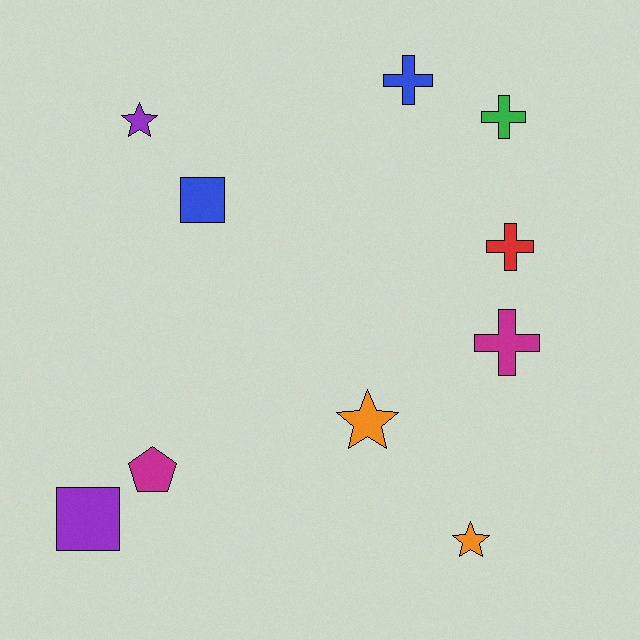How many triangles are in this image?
There are no triangles.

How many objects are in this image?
There are 10 objects.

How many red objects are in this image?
There is 1 red object.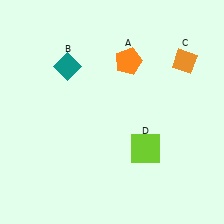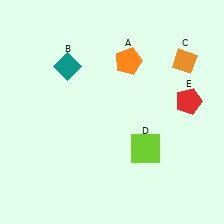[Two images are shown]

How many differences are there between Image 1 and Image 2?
There is 1 difference between the two images.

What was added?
A red pentagon (E) was added in Image 2.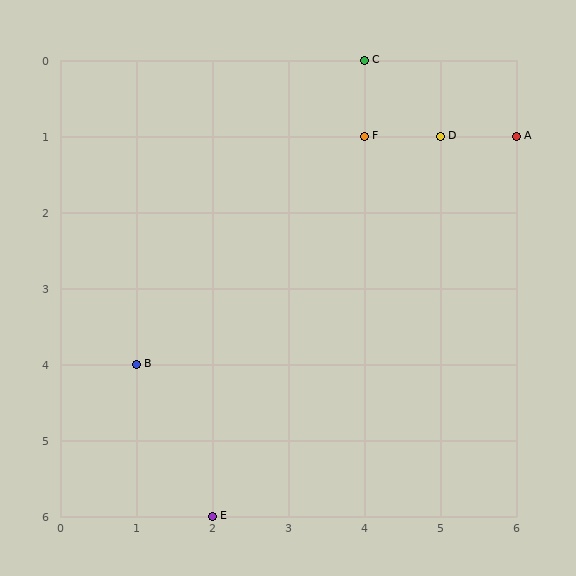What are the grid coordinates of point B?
Point B is at grid coordinates (1, 4).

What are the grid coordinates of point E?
Point E is at grid coordinates (2, 6).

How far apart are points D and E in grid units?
Points D and E are 3 columns and 5 rows apart (about 5.8 grid units diagonally).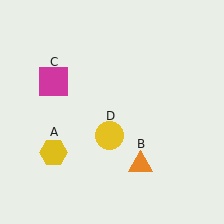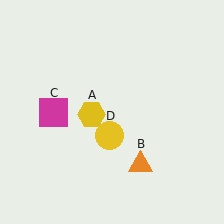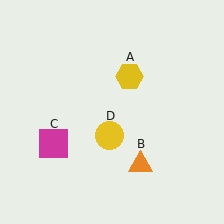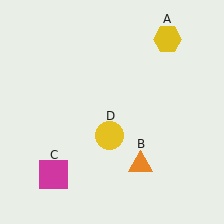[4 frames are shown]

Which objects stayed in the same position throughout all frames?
Orange triangle (object B) and yellow circle (object D) remained stationary.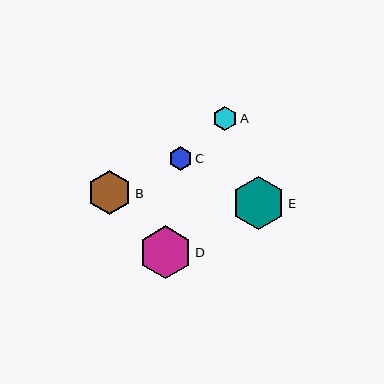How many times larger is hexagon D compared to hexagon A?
Hexagon D is approximately 2.2 times the size of hexagon A.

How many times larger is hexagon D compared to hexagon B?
Hexagon D is approximately 1.2 times the size of hexagon B.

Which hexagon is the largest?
Hexagon E is the largest with a size of approximately 53 pixels.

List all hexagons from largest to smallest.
From largest to smallest: E, D, B, A, C.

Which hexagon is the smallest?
Hexagon C is the smallest with a size of approximately 23 pixels.